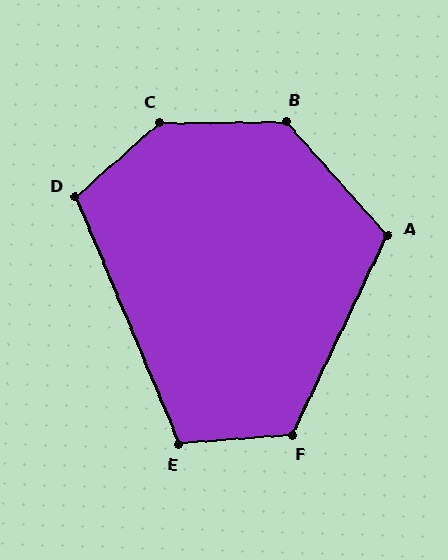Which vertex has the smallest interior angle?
E, at approximately 109 degrees.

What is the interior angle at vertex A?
Approximately 113 degrees (obtuse).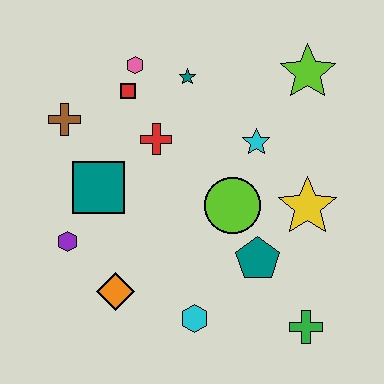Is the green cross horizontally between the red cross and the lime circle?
No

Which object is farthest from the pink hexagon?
The green cross is farthest from the pink hexagon.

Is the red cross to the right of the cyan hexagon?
No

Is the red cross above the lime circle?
Yes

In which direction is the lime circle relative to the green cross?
The lime circle is above the green cross.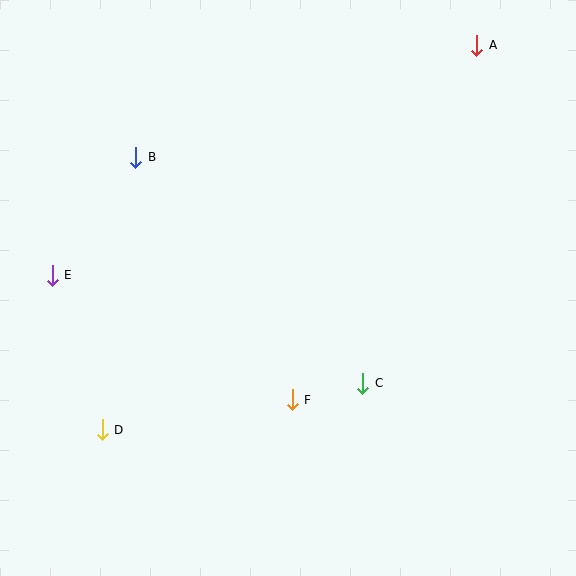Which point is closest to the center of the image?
Point F at (292, 400) is closest to the center.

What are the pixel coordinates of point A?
Point A is at (477, 45).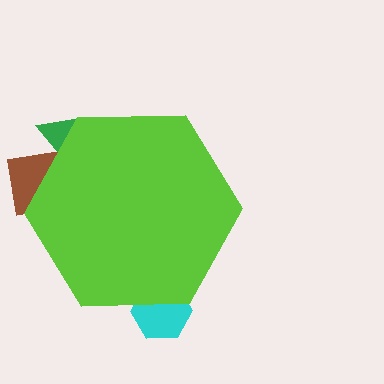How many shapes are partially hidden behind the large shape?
3 shapes are partially hidden.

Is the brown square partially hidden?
Yes, the brown square is partially hidden behind the lime hexagon.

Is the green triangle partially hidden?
Yes, the green triangle is partially hidden behind the lime hexagon.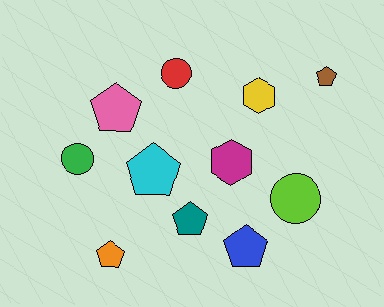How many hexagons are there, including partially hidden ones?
There are 2 hexagons.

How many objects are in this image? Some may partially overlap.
There are 11 objects.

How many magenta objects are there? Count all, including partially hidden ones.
There is 1 magenta object.